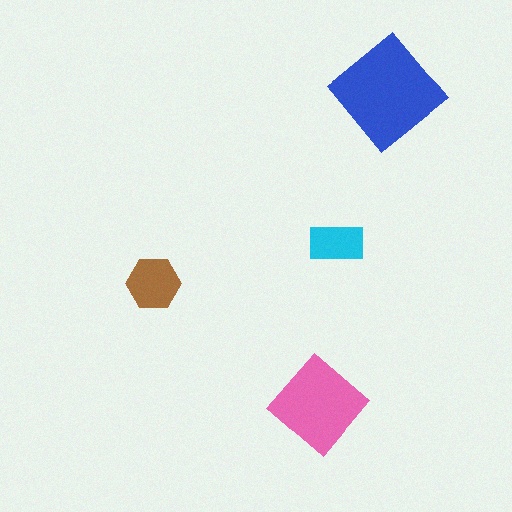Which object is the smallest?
The cyan rectangle.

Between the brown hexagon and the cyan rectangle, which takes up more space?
The brown hexagon.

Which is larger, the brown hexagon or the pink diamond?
The pink diamond.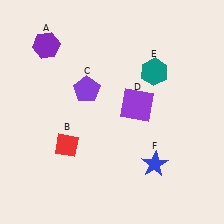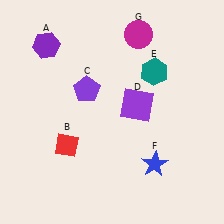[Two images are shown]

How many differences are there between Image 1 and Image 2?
There is 1 difference between the two images.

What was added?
A magenta circle (G) was added in Image 2.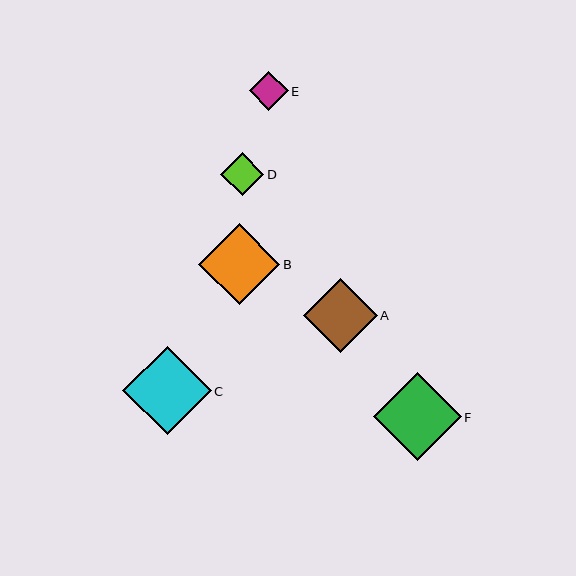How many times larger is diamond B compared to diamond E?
Diamond B is approximately 2.1 times the size of diamond E.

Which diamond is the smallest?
Diamond E is the smallest with a size of approximately 39 pixels.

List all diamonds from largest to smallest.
From largest to smallest: C, F, B, A, D, E.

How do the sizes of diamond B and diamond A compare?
Diamond B and diamond A are approximately the same size.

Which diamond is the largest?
Diamond C is the largest with a size of approximately 89 pixels.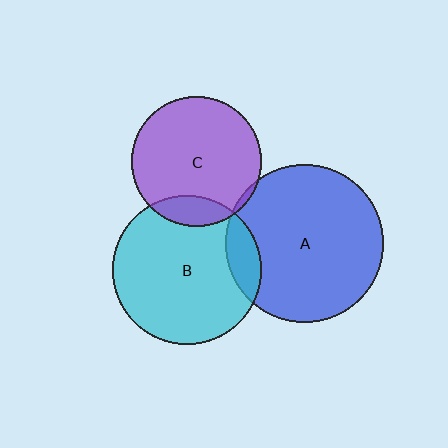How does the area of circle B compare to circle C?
Approximately 1.3 times.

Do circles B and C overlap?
Yes.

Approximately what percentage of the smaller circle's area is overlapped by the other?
Approximately 15%.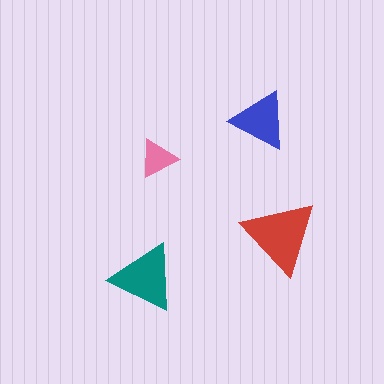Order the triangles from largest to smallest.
the red one, the teal one, the blue one, the pink one.